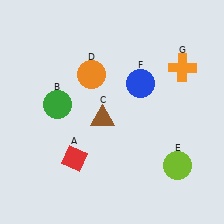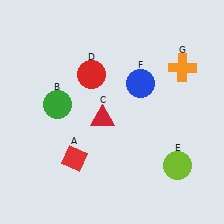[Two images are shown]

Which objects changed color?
C changed from brown to red. D changed from orange to red.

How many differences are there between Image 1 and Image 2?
There are 2 differences between the two images.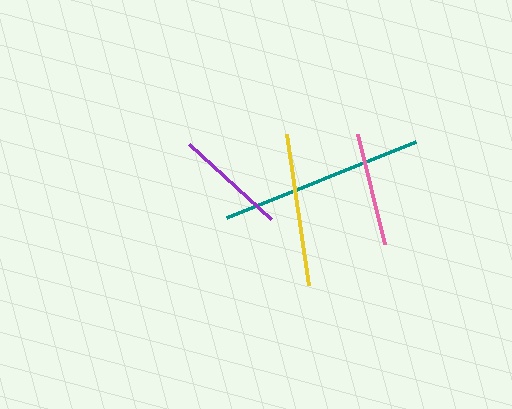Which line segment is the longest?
The teal line is the longest at approximately 204 pixels.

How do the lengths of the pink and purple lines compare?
The pink and purple lines are approximately the same length.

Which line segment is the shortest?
The purple line is the shortest at approximately 111 pixels.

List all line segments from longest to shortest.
From longest to shortest: teal, yellow, pink, purple.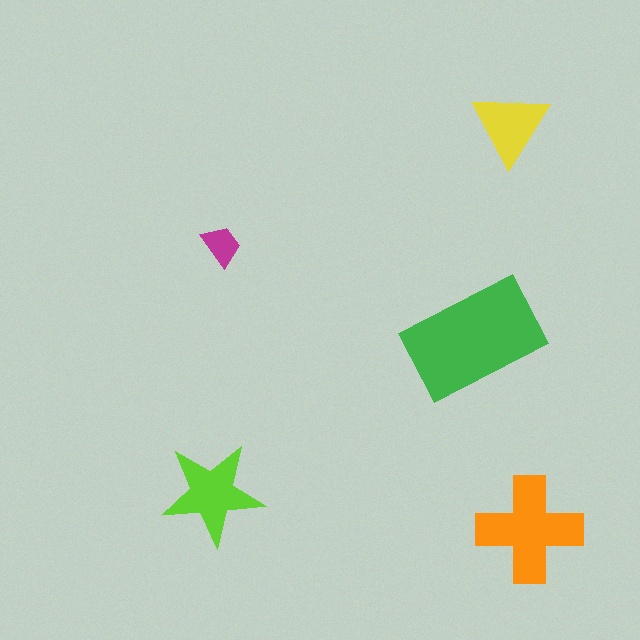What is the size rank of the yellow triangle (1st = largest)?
4th.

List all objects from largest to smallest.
The green rectangle, the orange cross, the lime star, the yellow triangle, the magenta trapezoid.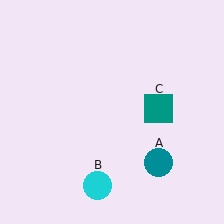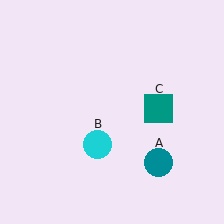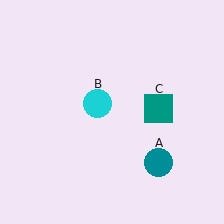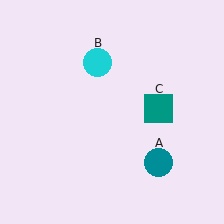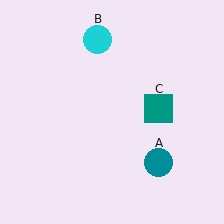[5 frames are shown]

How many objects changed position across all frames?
1 object changed position: cyan circle (object B).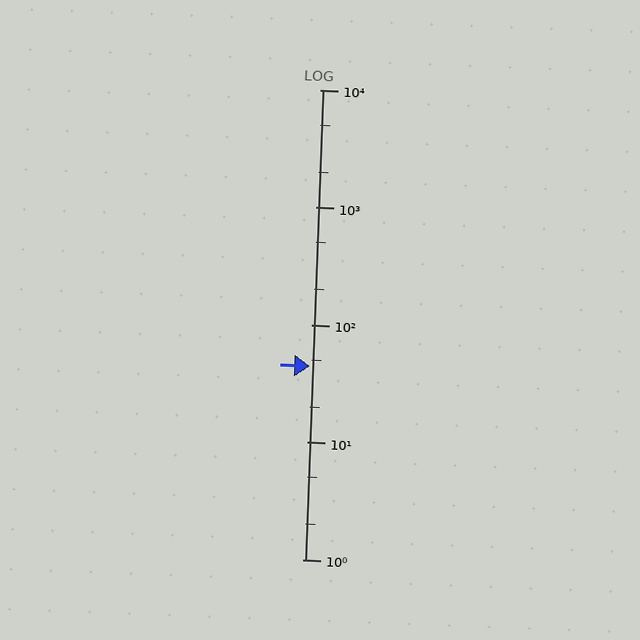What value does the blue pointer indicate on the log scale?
The pointer indicates approximately 44.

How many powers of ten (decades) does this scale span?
The scale spans 4 decades, from 1 to 10000.